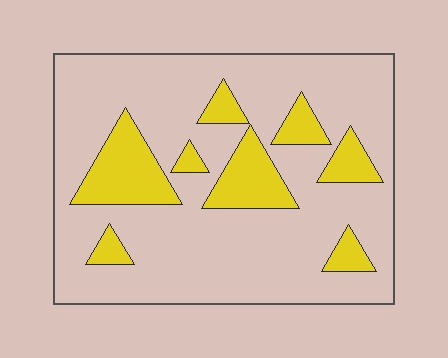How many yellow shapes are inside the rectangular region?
8.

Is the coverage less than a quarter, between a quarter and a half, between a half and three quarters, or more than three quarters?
Less than a quarter.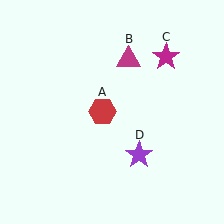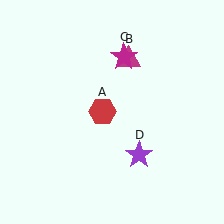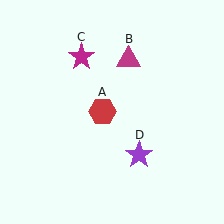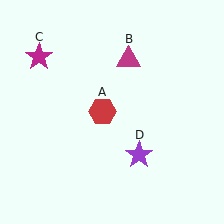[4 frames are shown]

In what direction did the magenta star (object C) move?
The magenta star (object C) moved left.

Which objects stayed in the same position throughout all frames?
Red hexagon (object A) and magenta triangle (object B) and purple star (object D) remained stationary.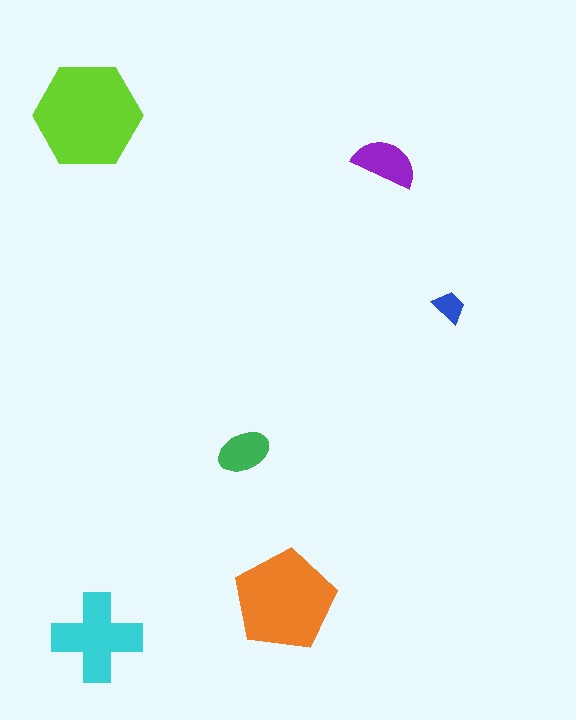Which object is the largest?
The lime hexagon.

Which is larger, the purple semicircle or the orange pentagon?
The orange pentagon.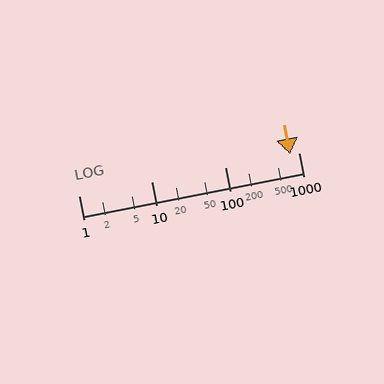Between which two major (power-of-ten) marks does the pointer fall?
The pointer is between 100 and 1000.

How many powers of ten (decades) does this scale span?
The scale spans 3 decades, from 1 to 1000.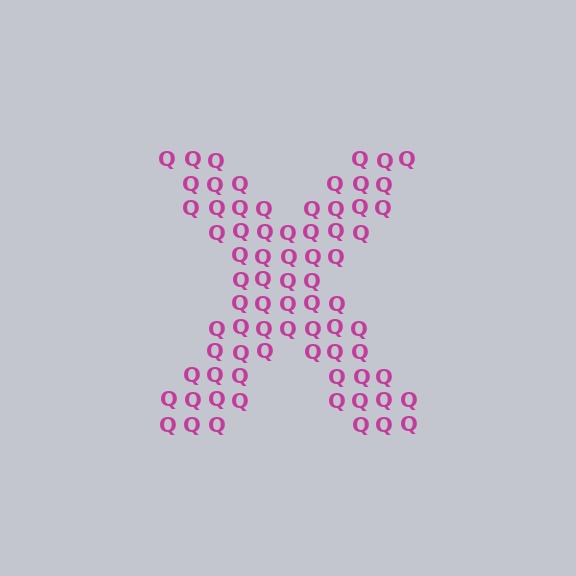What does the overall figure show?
The overall figure shows the letter X.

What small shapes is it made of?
It is made of small letter Q's.